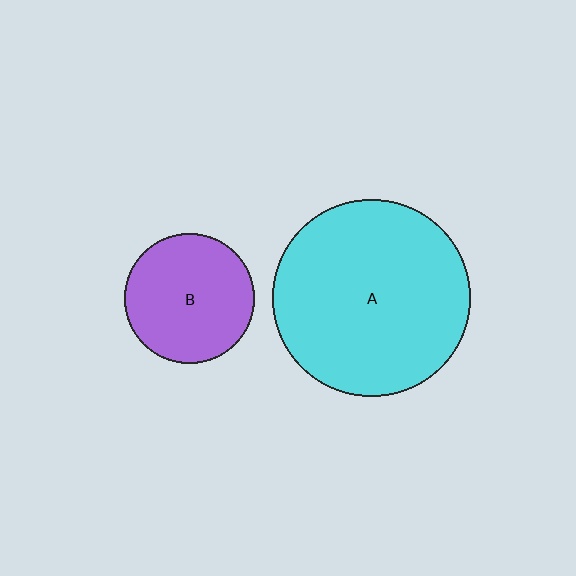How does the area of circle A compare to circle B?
Approximately 2.3 times.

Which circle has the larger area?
Circle A (cyan).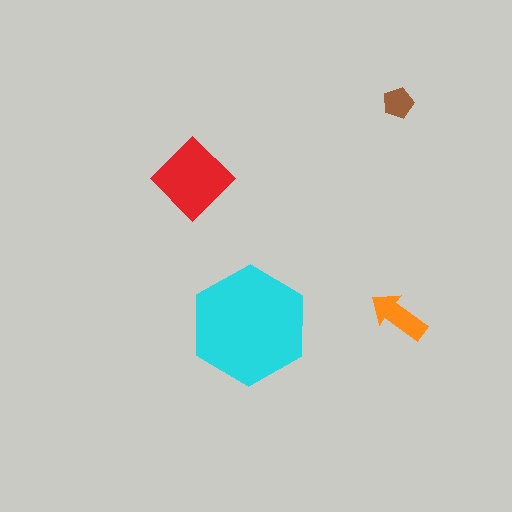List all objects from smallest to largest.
The brown pentagon, the orange arrow, the red diamond, the cyan hexagon.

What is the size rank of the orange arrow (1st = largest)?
3rd.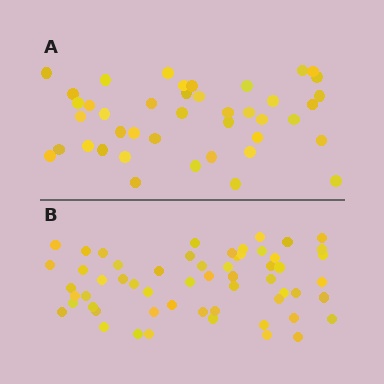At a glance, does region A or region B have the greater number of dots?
Region B (the bottom region) has more dots.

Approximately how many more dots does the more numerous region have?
Region B has approximately 15 more dots than region A.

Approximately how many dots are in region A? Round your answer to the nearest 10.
About 40 dots. (The exact count is 42, which rounds to 40.)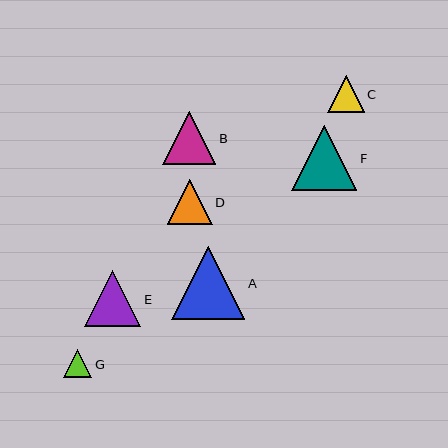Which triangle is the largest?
Triangle A is the largest with a size of approximately 73 pixels.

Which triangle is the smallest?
Triangle G is the smallest with a size of approximately 28 pixels.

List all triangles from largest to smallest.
From largest to smallest: A, F, E, B, D, C, G.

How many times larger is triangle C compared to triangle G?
Triangle C is approximately 1.3 times the size of triangle G.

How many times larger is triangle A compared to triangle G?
Triangle A is approximately 2.6 times the size of triangle G.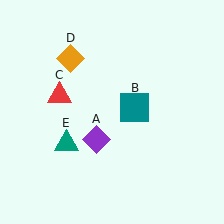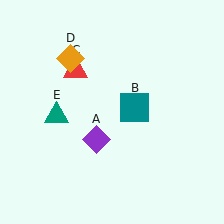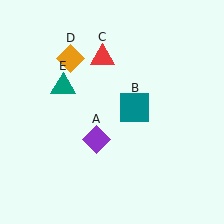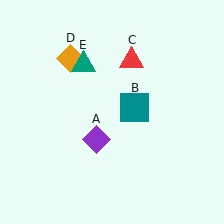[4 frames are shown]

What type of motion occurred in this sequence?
The red triangle (object C), teal triangle (object E) rotated clockwise around the center of the scene.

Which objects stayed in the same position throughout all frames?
Purple diamond (object A) and teal square (object B) and orange diamond (object D) remained stationary.